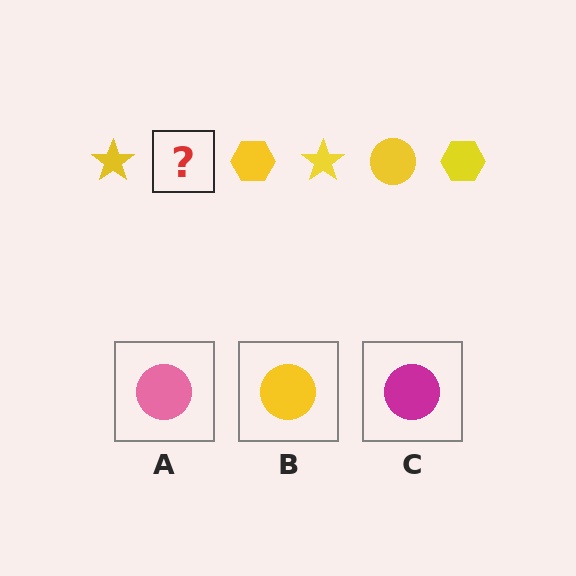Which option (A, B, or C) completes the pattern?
B.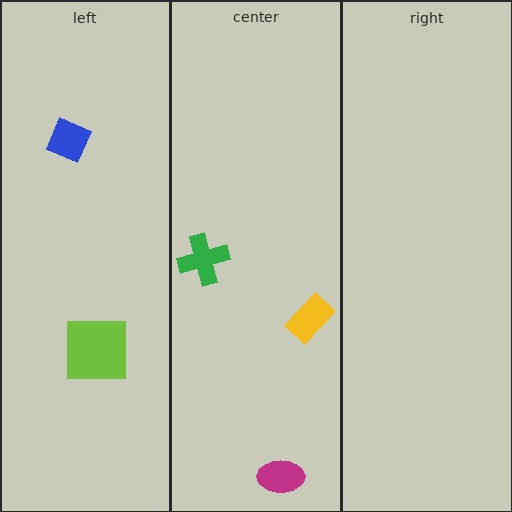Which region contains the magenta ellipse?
The center region.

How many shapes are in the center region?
3.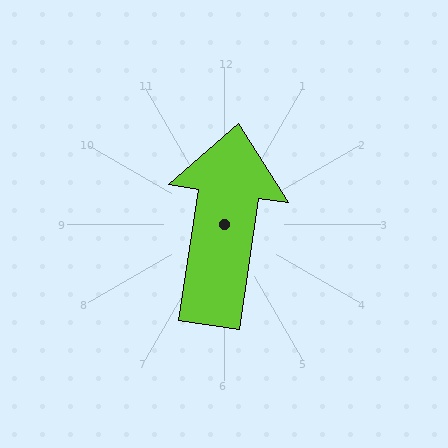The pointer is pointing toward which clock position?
Roughly 12 o'clock.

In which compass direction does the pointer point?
North.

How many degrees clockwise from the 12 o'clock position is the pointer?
Approximately 8 degrees.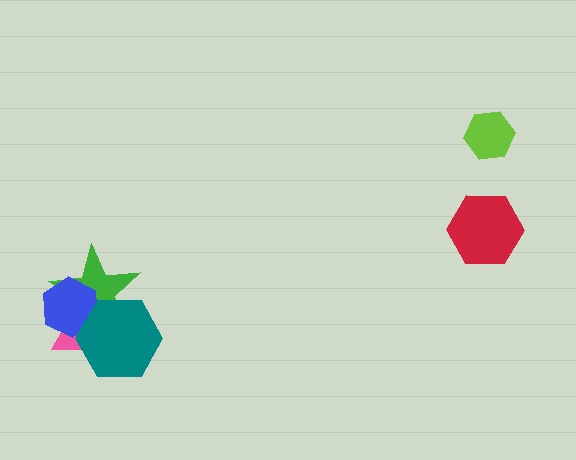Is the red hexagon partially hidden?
No, no other shape covers it.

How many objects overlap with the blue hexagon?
3 objects overlap with the blue hexagon.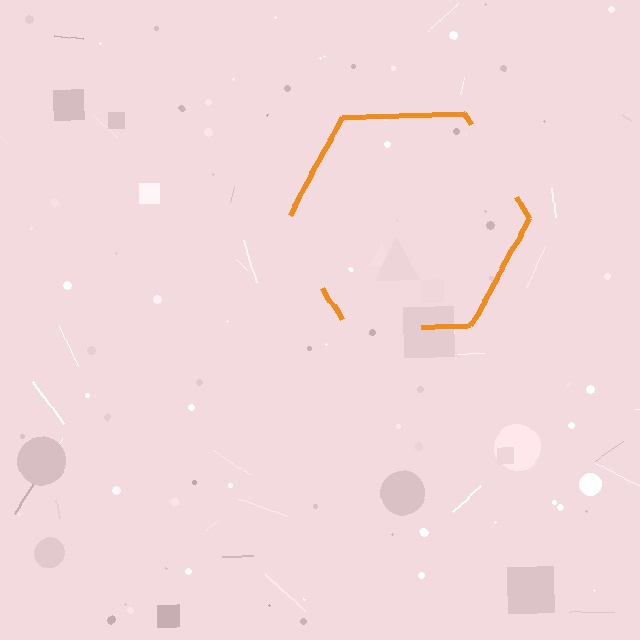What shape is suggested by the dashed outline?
The dashed outline suggests a hexagon.